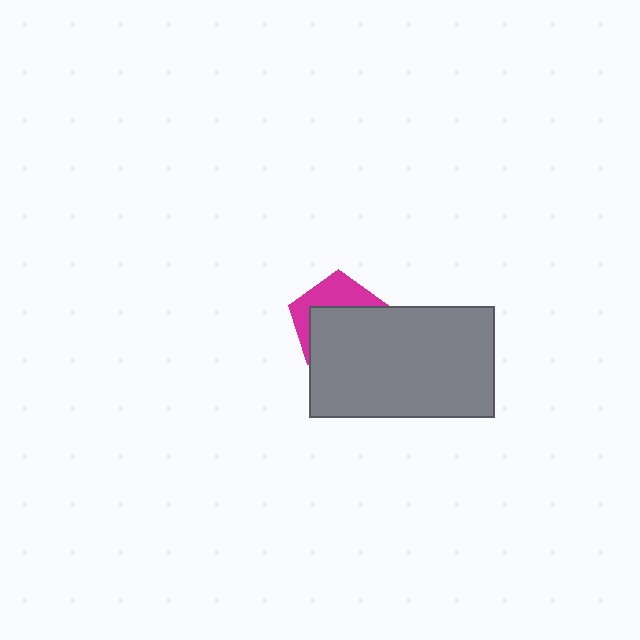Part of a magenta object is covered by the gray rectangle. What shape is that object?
It is a pentagon.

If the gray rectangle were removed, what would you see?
You would see the complete magenta pentagon.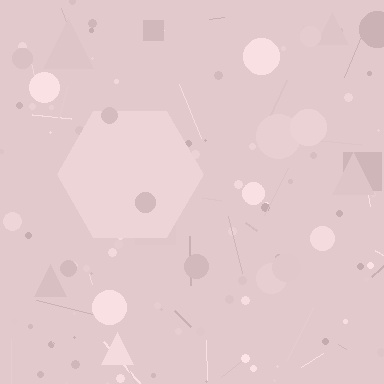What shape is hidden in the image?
A hexagon is hidden in the image.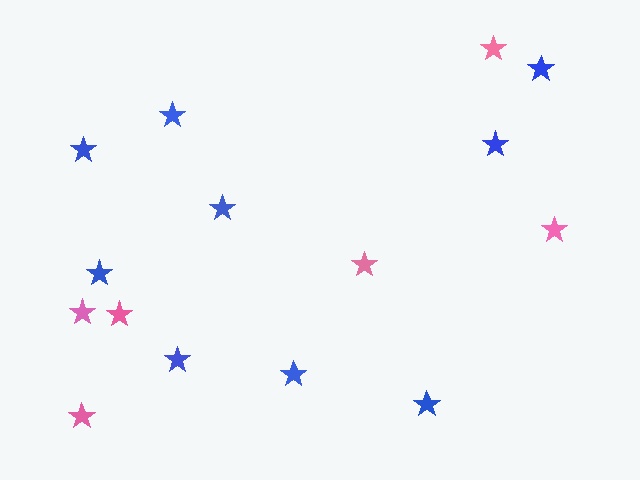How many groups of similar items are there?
There are 2 groups: one group of pink stars (6) and one group of blue stars (9).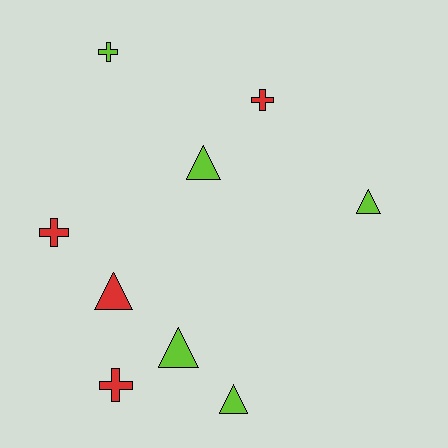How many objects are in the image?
There are 9 objects.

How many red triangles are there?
There is 1 red triangle.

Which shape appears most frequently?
Triangle, with 5 objects.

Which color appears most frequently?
Lime, with 5 objects.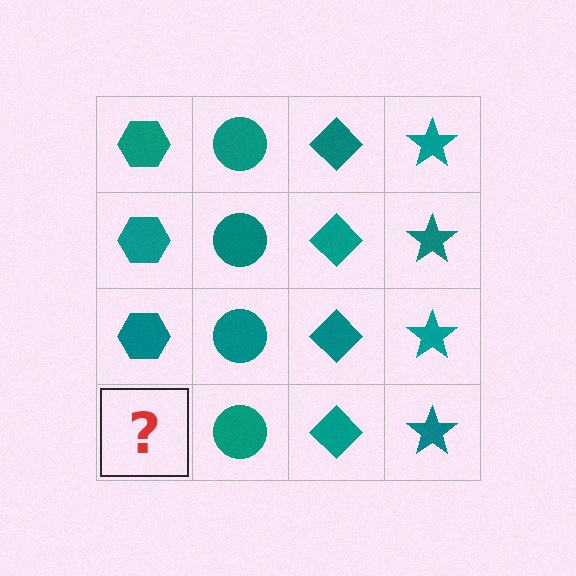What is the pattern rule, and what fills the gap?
The rule is that each column has a consistent shape. The gap should be filled with a teal hexagon.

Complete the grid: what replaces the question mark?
The question mark should be replaced with a teal hexagon.